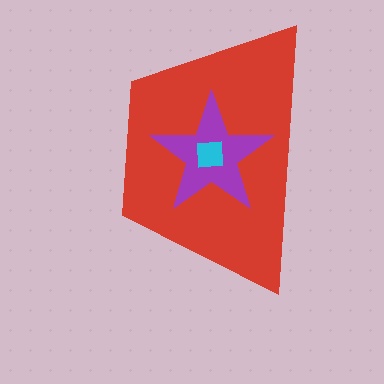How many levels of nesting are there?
3.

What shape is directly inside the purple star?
The cyan square.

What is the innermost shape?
The cyan square.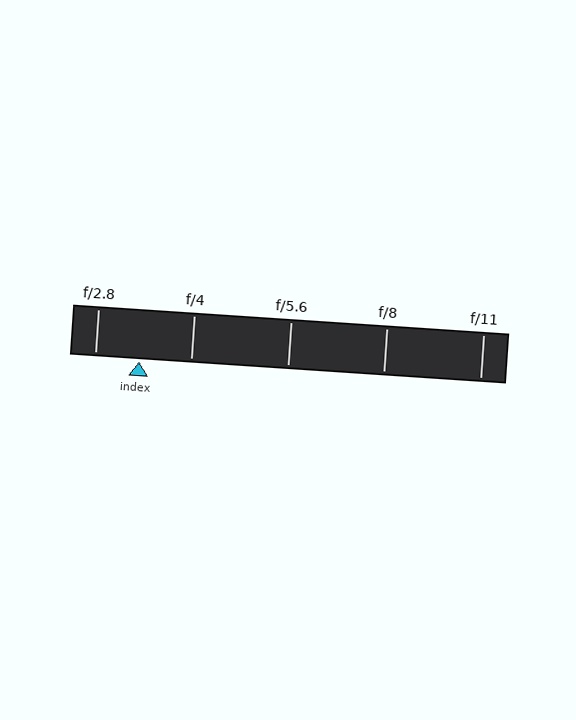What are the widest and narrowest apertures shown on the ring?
The widest aperture shown is f/2.8 and the narrowest is f/11.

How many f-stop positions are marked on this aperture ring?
There are 5 f-stop positions marked.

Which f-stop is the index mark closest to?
The index mark is closest to f/2.8.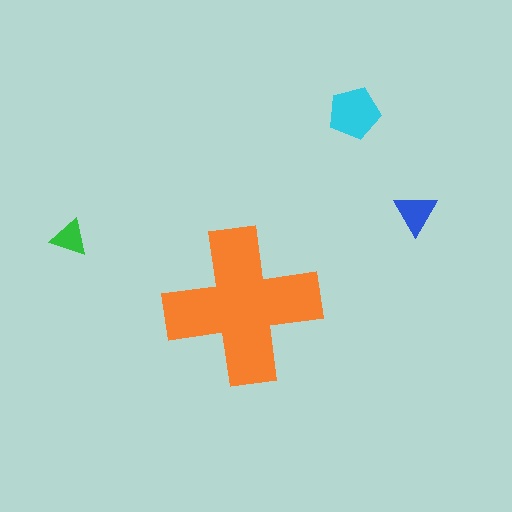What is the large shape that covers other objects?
An orange cross.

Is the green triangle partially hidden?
No, the green triangle is fully visible.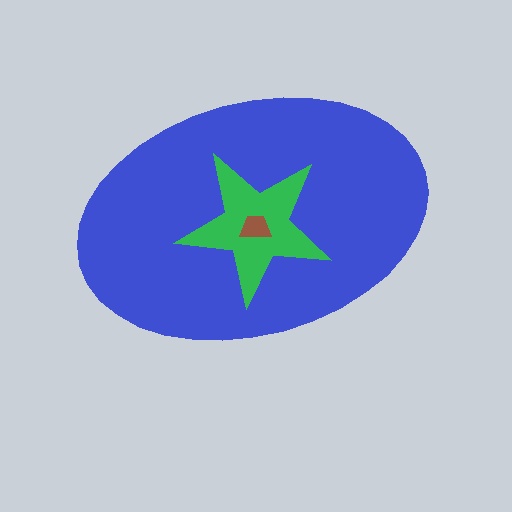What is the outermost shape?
The blue ellipse.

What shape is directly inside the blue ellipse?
The green star.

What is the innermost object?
The brown trapezoid.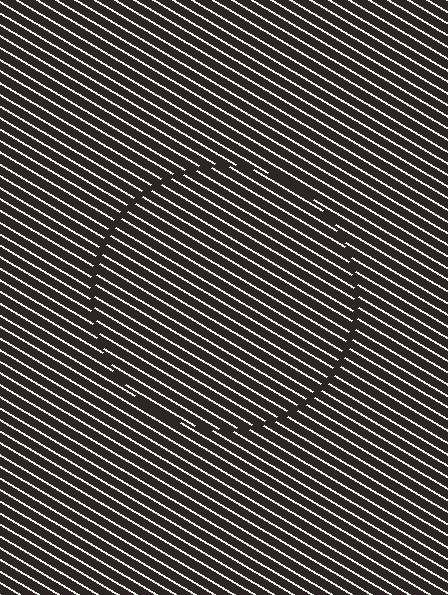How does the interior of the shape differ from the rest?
The interior of the shape contains the same grating, shifted by half a period — the contour is defined by the phase discontinuity where line-ends from the inner and outer gratings abut.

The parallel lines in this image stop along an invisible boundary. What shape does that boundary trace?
An illusory circle. The interior of the shape contains the same grating, shifted by half a period — the contour is defined by the phase discontinuity where line-ends from the inner and outer gratings abut.